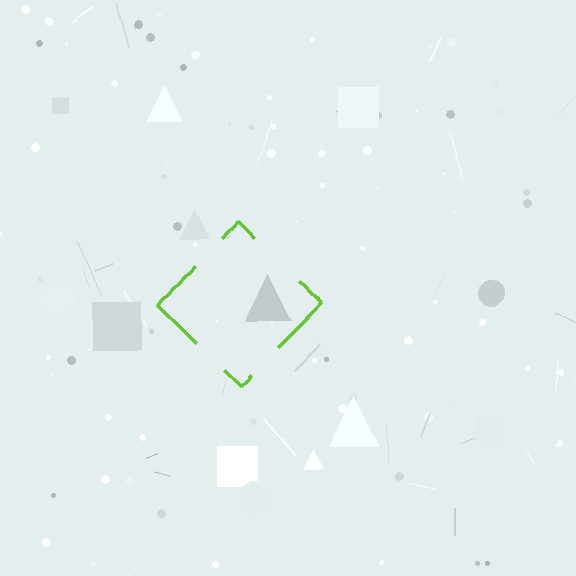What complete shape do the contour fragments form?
The contour fragments form a diamond.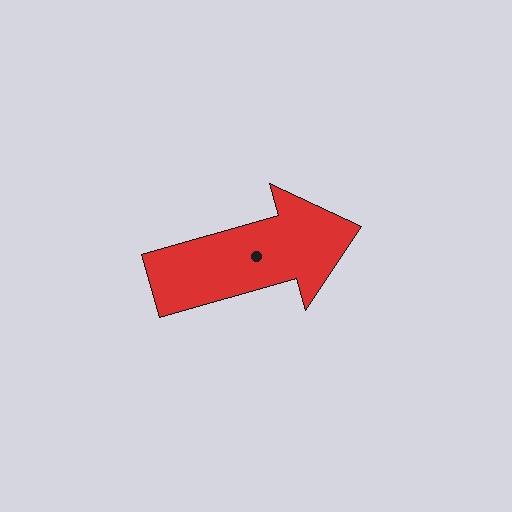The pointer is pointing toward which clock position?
Roughly 2 o'clock.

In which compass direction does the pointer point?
East.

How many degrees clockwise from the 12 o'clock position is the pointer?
Approximately 74 degrees.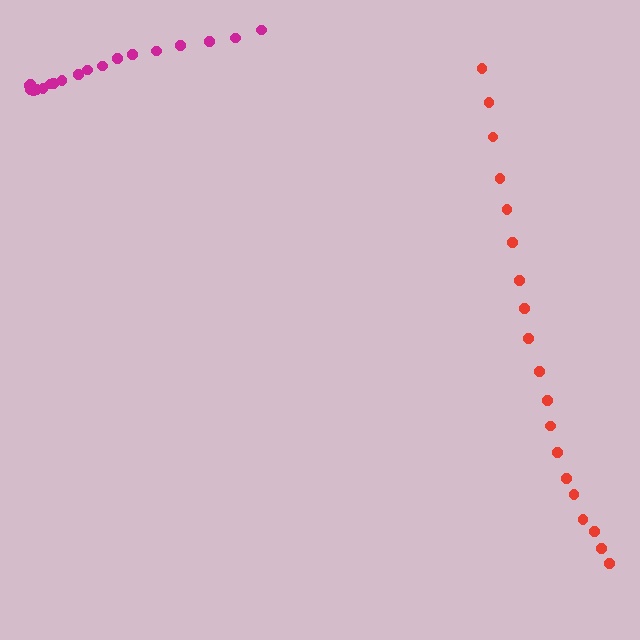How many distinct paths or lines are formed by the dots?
There are 2 distinct paths.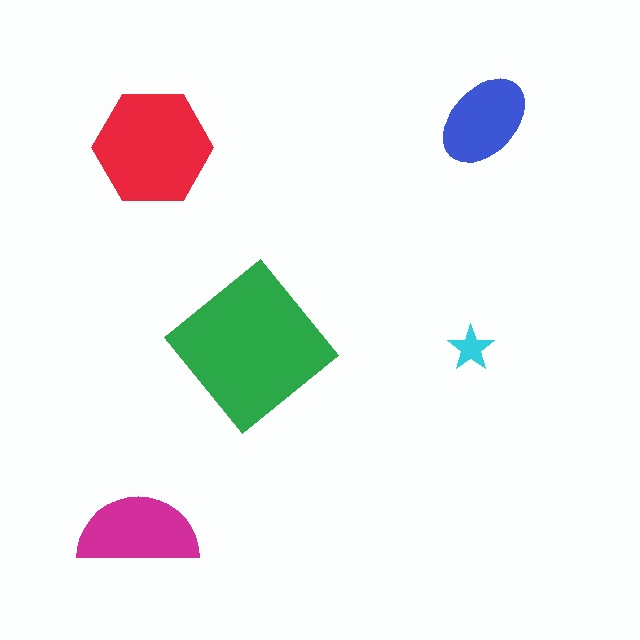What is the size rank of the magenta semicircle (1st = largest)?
3rd.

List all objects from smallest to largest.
The cyan star, the blue ellipse, the magenta semicircle, the red hexagon, the green diamond.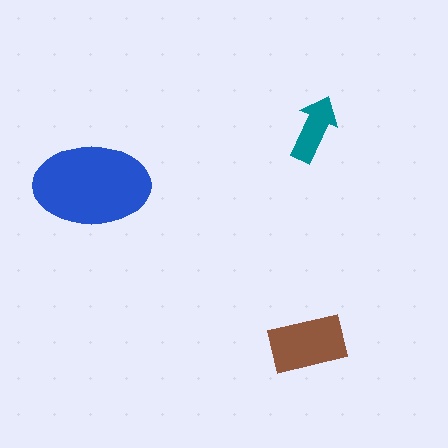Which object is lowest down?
The brown rectangle is bottommost.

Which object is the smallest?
The teal arrow.